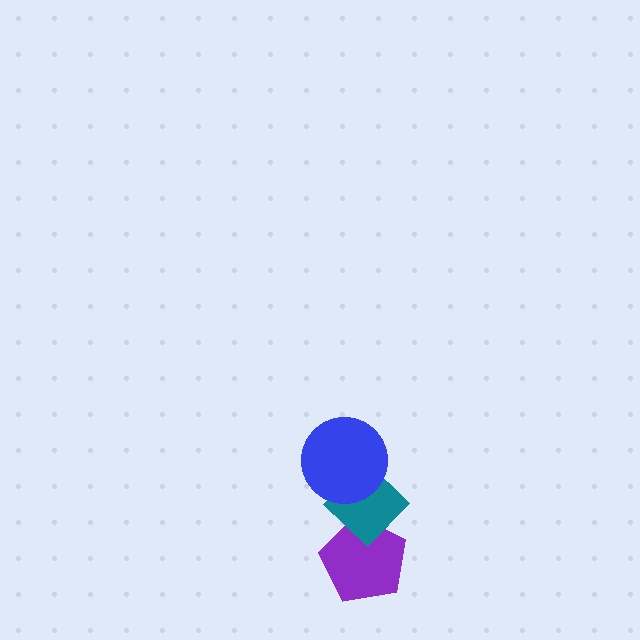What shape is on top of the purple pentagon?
The teal diamond is on top of the purple pentagon.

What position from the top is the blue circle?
The blue circle is 1st from the top.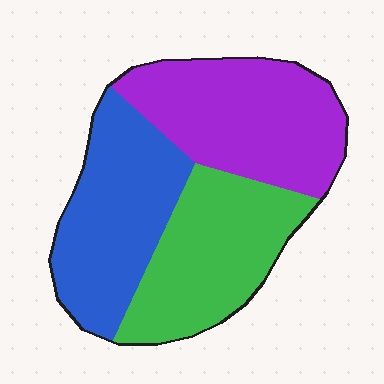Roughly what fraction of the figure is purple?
Purple takes up between a quarter and a half of the figure.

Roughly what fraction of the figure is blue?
Blue covers 33% of the figure.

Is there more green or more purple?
Purple.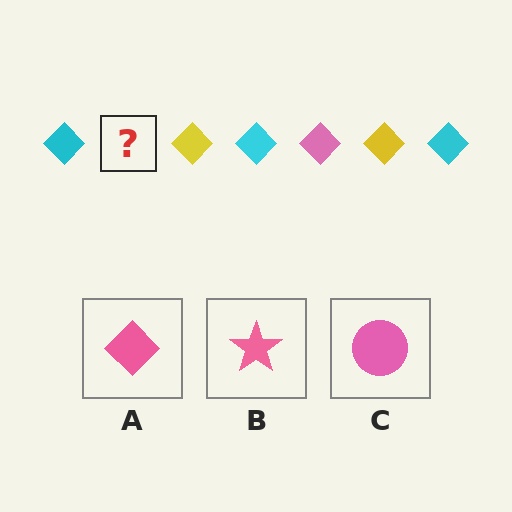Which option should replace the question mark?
Option A.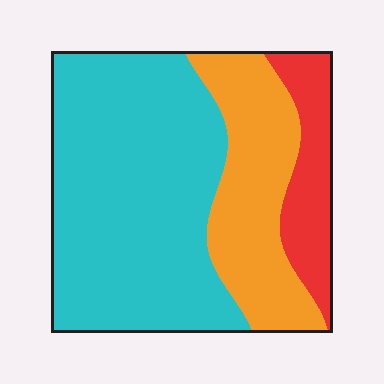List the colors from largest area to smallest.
From largest to smallest: cyan, orange, red.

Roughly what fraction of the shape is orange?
Orange takes up between a sixth and a third of the shape.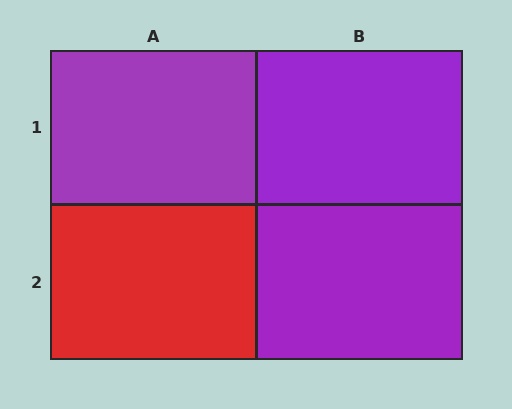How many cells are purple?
3 cells are purple.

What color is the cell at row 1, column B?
Purple.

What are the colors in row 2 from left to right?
Red, purple.